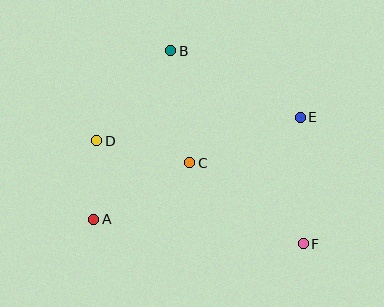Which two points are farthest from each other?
Points B and F are farthest from each other.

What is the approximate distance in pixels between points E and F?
The distance between E and F is approximately 127 pixels.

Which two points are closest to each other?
Points A and D are closest to each other.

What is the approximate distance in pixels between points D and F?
The distance between D and F is approximately 231 pixels.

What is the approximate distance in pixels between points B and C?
The distance between B and C is approximately 114 pixels.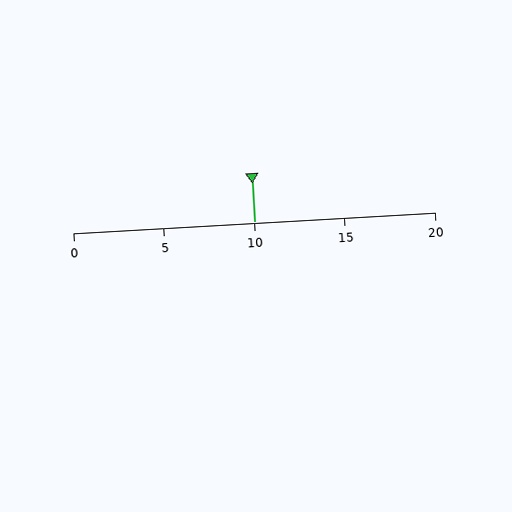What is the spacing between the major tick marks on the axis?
The major ticks are spaced 5 apart.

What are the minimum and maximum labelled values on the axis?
The axis runs from 0 to 20.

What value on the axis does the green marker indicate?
The marker indicates approximately 10.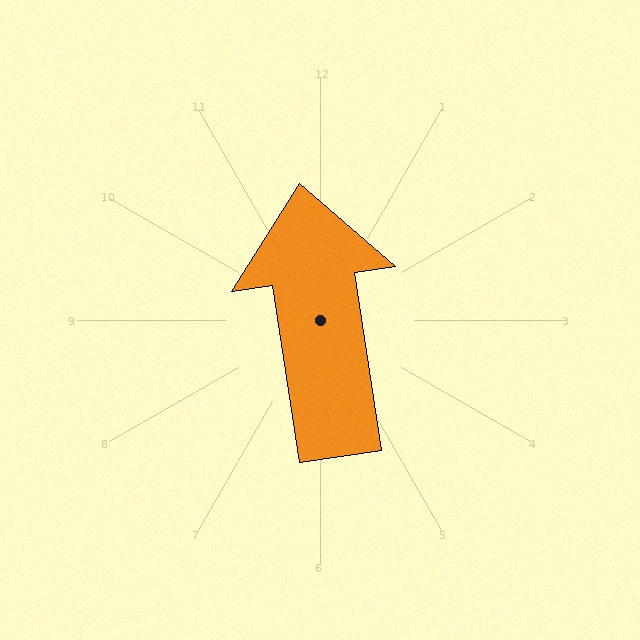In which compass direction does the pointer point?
North.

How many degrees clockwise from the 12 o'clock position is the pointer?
Approximately 352 degrees.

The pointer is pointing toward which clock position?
Roughly 12 o'clock.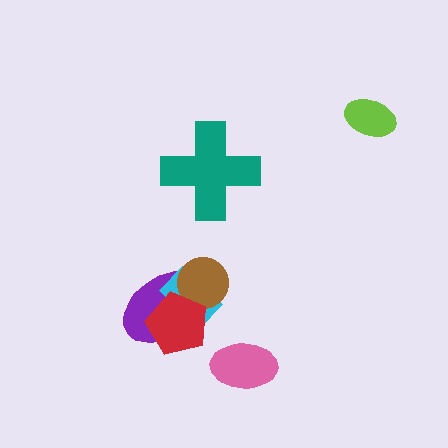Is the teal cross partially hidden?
No, no other shape covers it.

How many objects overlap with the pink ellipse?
0 objects overlap with the pink ellipse.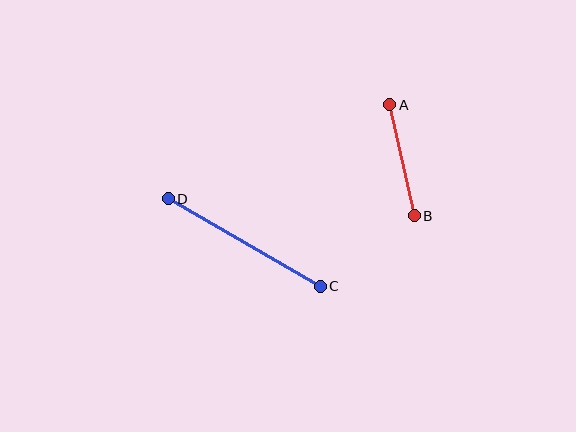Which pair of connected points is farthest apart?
Points C and D are farthest apart.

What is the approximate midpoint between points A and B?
The midpoint is at approximately (402, 160) pixels.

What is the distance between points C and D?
The distance is approximately 175 pixels.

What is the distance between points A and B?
The distance is approximately 114 pixels.